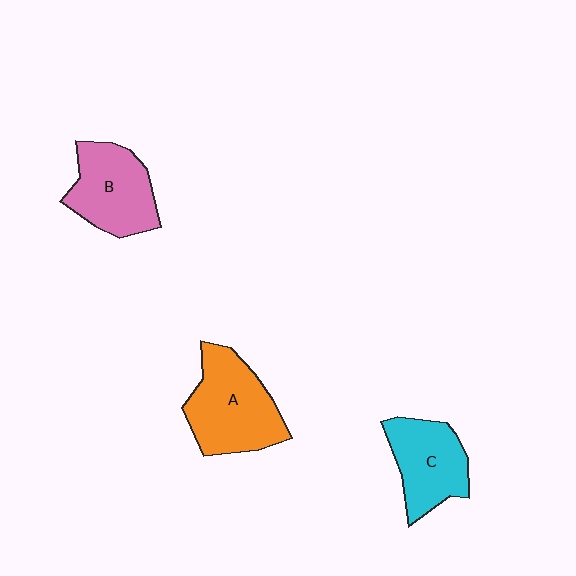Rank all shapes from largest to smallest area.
From largest to smallest: A (orange), B (pink), C (cyan).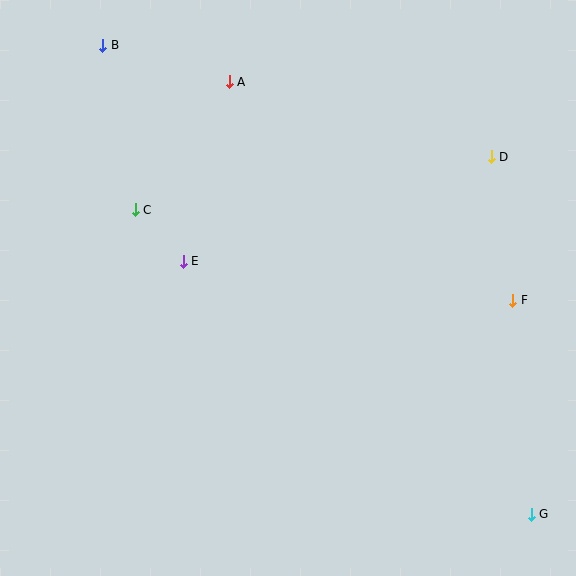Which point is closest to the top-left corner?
Point B is closest to the top-left corner.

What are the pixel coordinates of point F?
Point F is at (513, 300).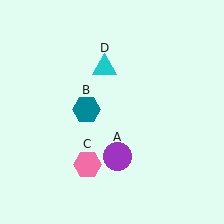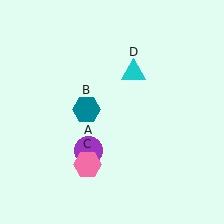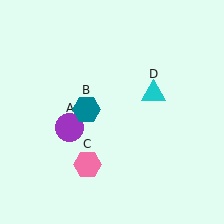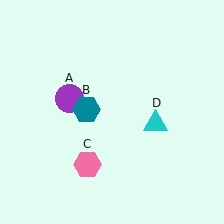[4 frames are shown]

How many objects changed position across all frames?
2 objects changed position: purple circle (object A), cyan triangle (object D).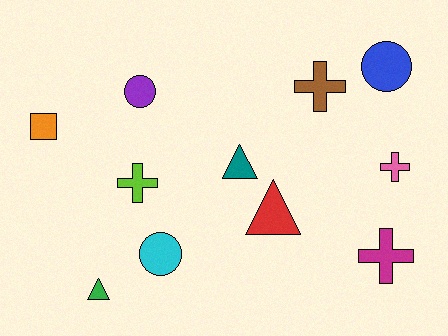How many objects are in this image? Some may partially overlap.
There are 11 objects.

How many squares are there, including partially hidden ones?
There is 1 square.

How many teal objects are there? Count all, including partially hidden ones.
There is 1 teal object.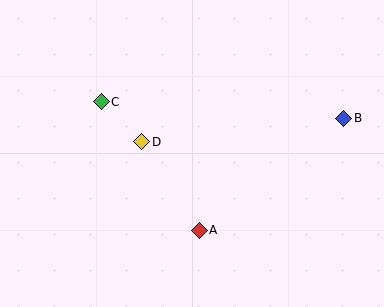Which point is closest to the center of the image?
Point D at (142, 142) is closest to the center.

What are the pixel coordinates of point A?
Point A is at (199, 230).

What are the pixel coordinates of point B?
Point B is at (344, 118).